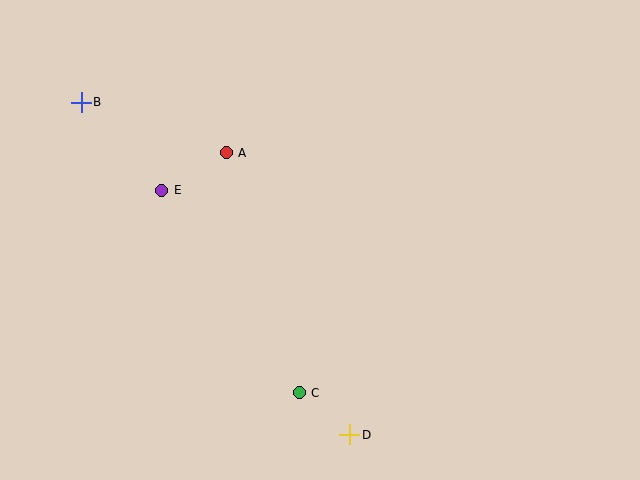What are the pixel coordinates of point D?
Point D is at (350, 435).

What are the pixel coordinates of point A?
Point A is at (226, 153).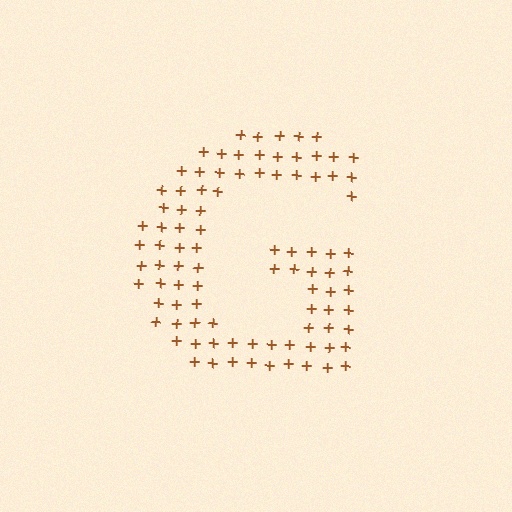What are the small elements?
The small elements are plus signs.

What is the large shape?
The large shape is the letter G.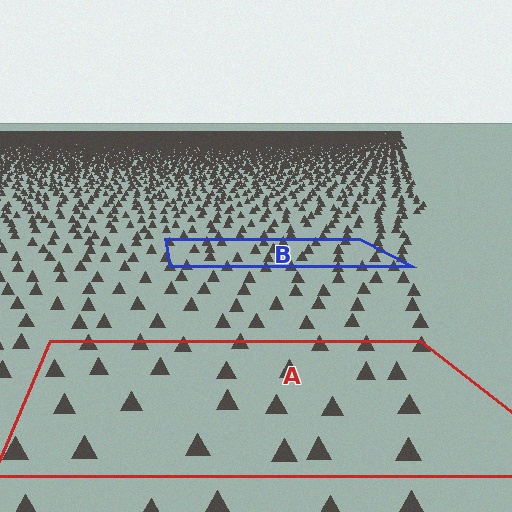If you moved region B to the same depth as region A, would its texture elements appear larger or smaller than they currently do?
They would appear larger. At a closer depth, the same texture elements are projected at a bigger on-screen size.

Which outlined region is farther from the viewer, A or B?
Region B is farther from the viewer — the texture elements inside it appear smaller and more densely packed.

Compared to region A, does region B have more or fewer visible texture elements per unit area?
Region B has more texture elements per unit area — they are packed more densely because it is farther away.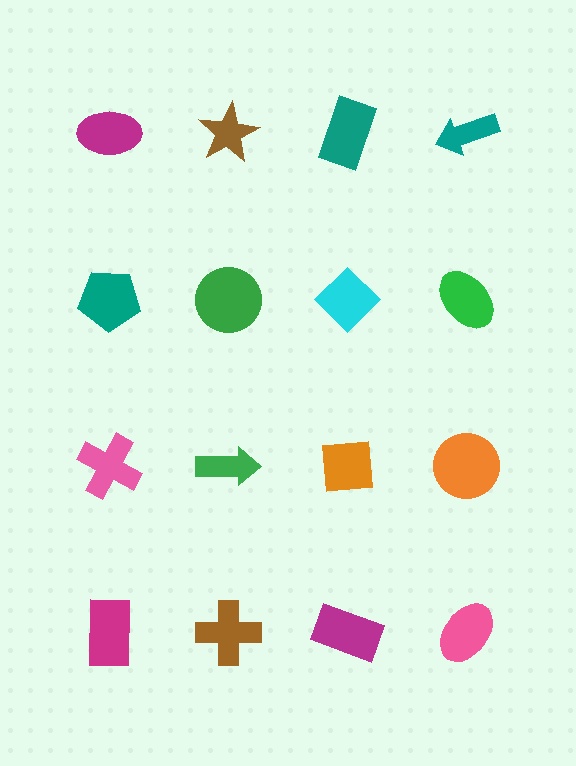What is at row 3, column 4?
An orange circle.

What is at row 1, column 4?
A teal arrow.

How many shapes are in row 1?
4 shapes.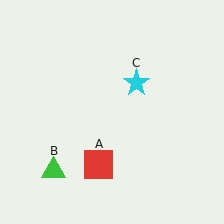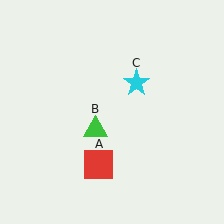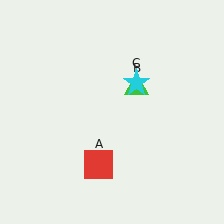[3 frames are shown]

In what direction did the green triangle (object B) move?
The green triangle (object B) moved up and to the right.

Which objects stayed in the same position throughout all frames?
Red square (object A) and cyan star (object C) remained stationary.